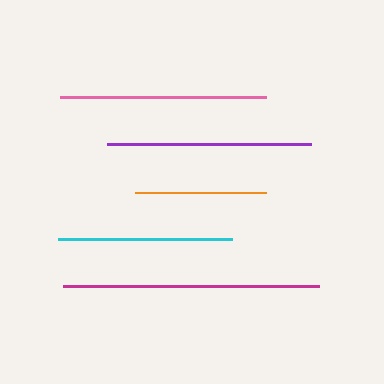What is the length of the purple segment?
The purple segment is approximately 203 pixels long.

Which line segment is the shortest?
The orange line is the shortest at approximately 131 pixels.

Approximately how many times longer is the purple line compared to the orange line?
The purple line is approximately 1.6 times the length of the orange line.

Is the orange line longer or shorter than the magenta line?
The magenta line is longer than the orange line.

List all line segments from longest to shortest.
From longest to shortest: magenta, pink, purple, cyan, orange.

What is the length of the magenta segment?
The magenta segment is approximately 256 pixels long.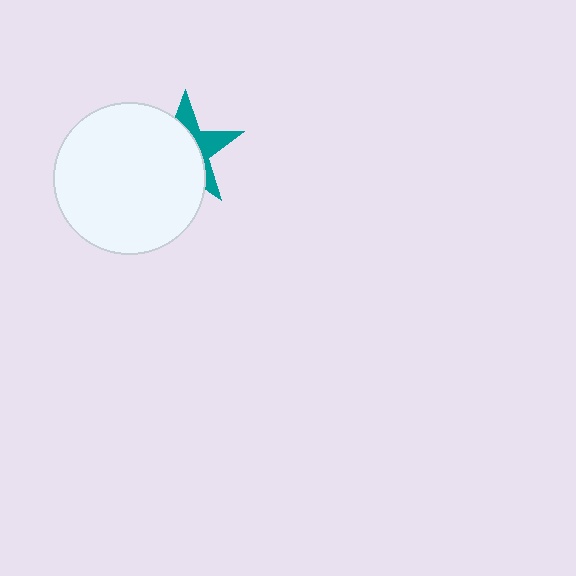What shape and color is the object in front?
The object in front is a white circle.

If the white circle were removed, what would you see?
You would see the complete teal star.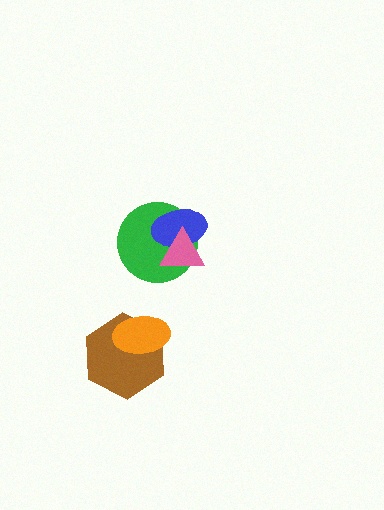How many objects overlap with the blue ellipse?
2 objects overlap with the blue ellipse.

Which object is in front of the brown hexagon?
The orange ellipse is in front of the brown hexagon.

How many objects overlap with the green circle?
2 objects overlap with the green circle.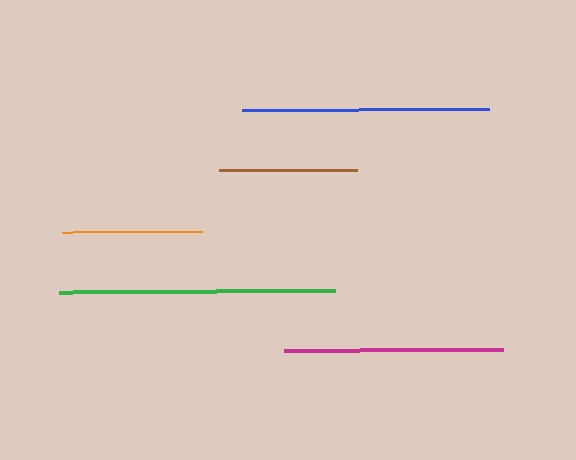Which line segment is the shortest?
The brown line is the shortest at approximately 138 pixels.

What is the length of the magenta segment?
The magenta segment is approximately 219 pixels long.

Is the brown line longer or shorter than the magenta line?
The magenta line is longer than the brown line.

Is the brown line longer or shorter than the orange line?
The orange line is longer than the brown line.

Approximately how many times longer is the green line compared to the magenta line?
The green line is approximately 1.3 times the length of the magenta line.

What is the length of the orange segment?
The orange segment is approximately 140 pixels long.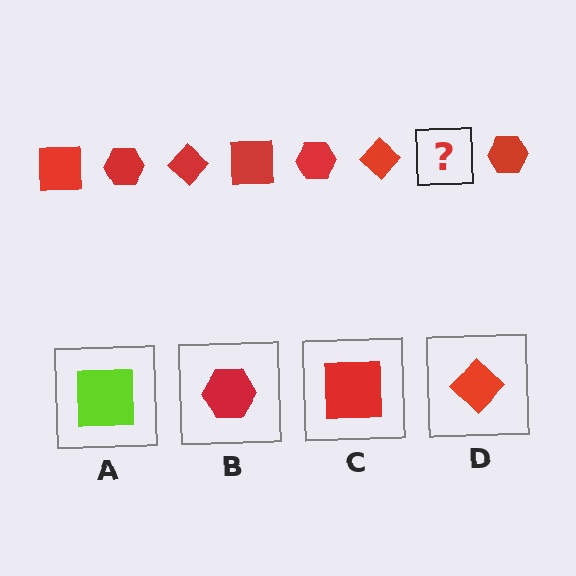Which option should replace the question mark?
Option C.